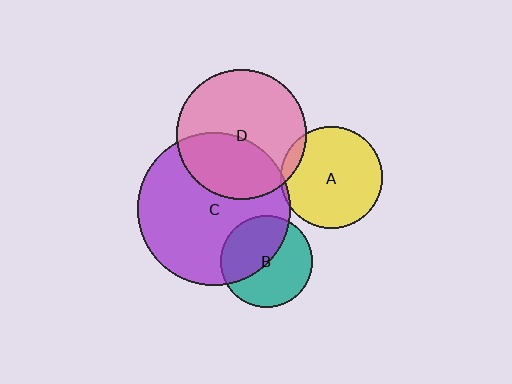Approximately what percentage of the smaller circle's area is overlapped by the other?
Approximately 40%.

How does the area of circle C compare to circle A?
Approximately 2.2 times.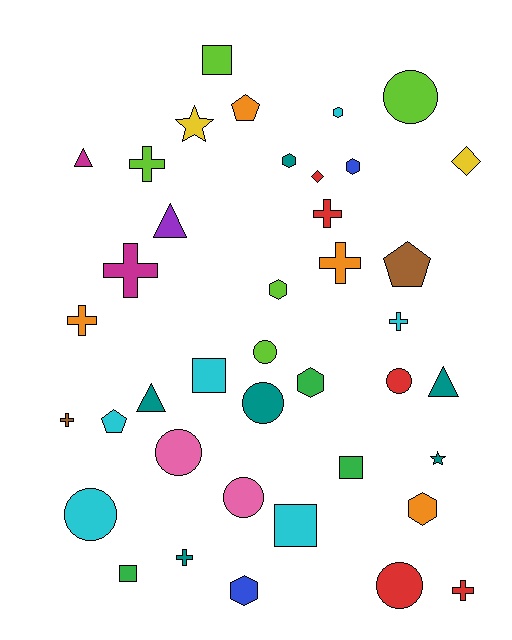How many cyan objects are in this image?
There are 6 cyan objects.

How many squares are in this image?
There are 5 squares.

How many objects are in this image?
There are 40 objects.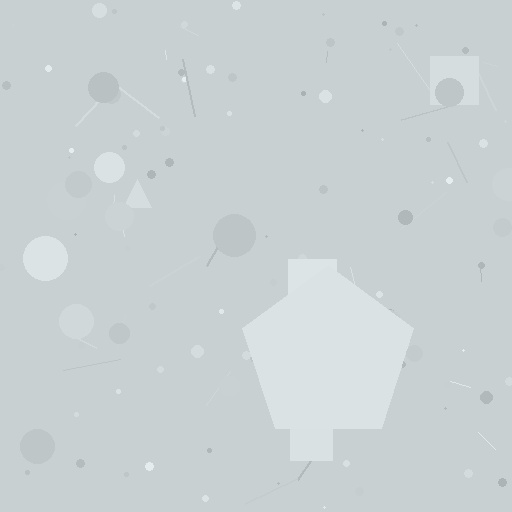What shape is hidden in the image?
A pentagon is hidden in the image.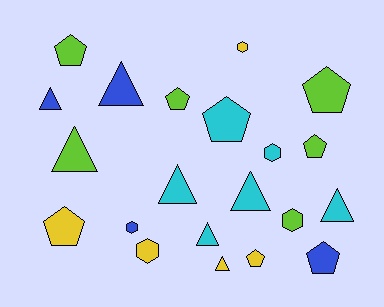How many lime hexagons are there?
There is 1 lime hexagon.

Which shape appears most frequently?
Triangle, with 8 objects.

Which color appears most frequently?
Lime, with 6 objects.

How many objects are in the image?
There are 21 objects.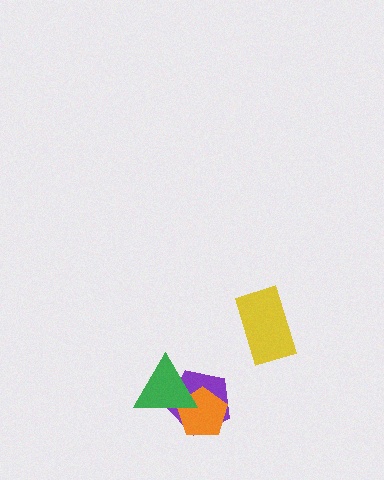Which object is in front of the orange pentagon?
The green triangle is in front of the orange pentagon.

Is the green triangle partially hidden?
No, no other shape covers it.